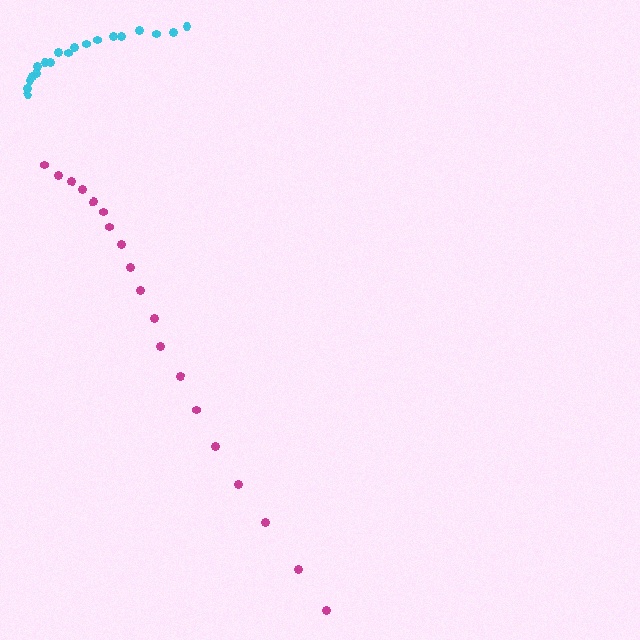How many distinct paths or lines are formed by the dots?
There are 2 distinct paths.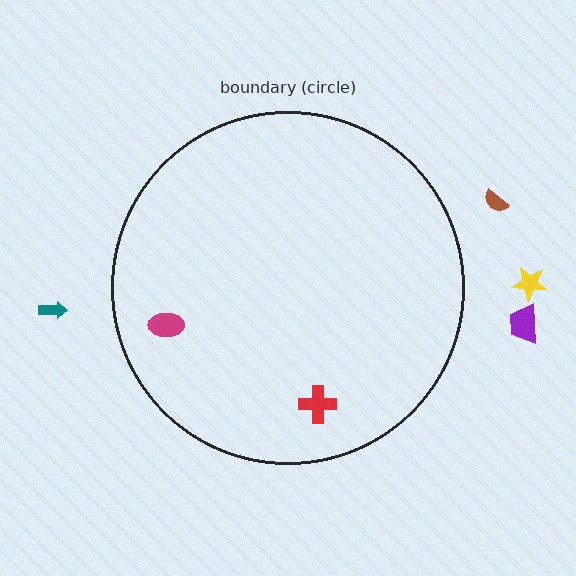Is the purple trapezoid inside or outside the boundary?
Outside.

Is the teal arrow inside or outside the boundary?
Outside.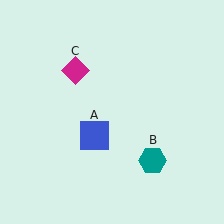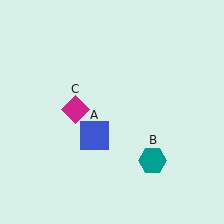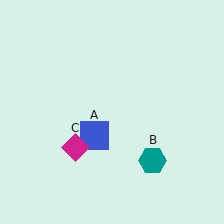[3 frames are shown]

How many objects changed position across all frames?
1 object changed position: magenta diamond (object C).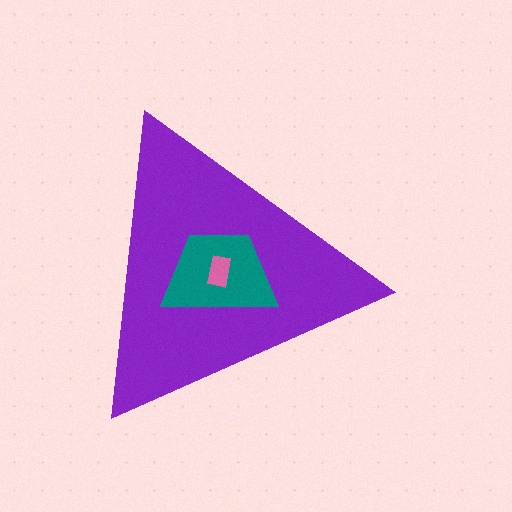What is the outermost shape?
The purple triangle.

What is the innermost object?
The pink rectangle.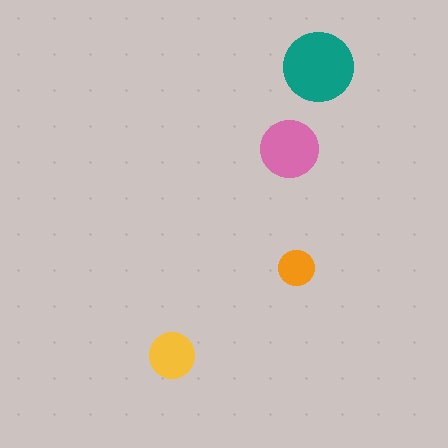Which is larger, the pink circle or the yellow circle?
The pink one.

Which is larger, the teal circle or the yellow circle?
The teal one.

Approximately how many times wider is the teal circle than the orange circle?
About 2 times wider.